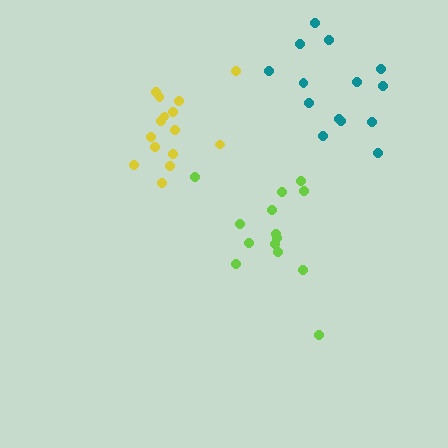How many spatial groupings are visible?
There are 3 spatial groupings.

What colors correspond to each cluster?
The clusters are colored: lime, yellow, teal.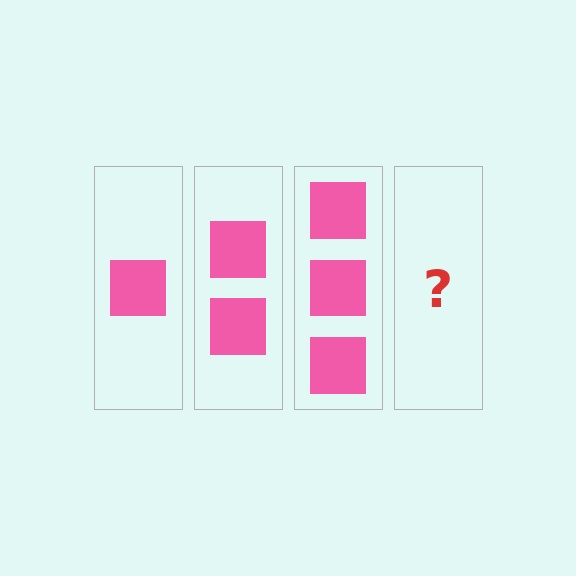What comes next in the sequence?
The next element should be 4 squares.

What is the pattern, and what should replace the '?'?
The pattern is that each step adds one more square. The '?' should be 4 squares.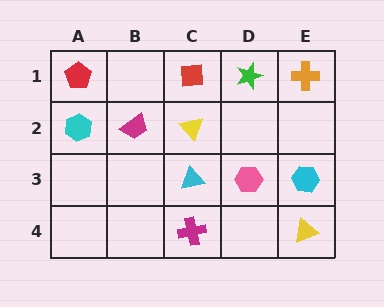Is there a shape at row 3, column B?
No, that cell is empty.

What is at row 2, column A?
A cyan hexagon.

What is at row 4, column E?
A yellow triangle.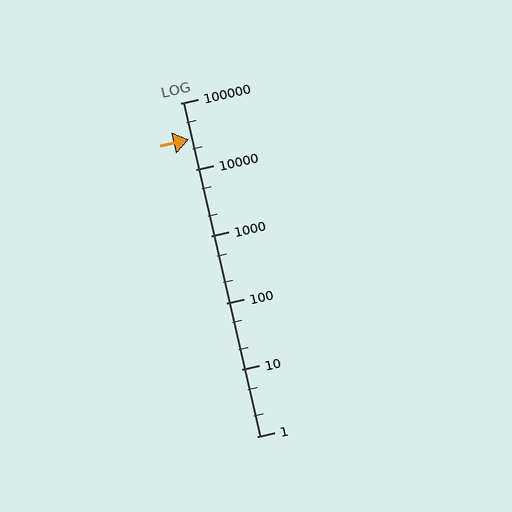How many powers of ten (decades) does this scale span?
The scale spans 5 decades, from 1 to 100000.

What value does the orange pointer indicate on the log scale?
The pointer indicates approximately 28000.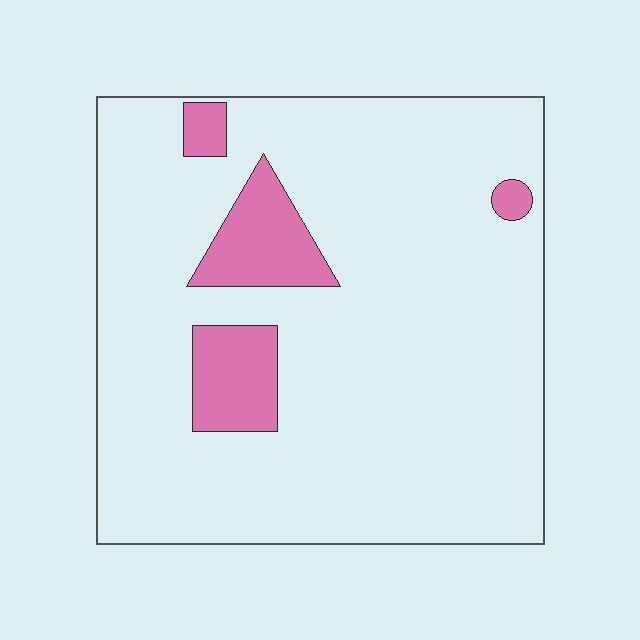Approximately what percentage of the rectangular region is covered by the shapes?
Approximately 10%.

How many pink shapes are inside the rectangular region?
4.